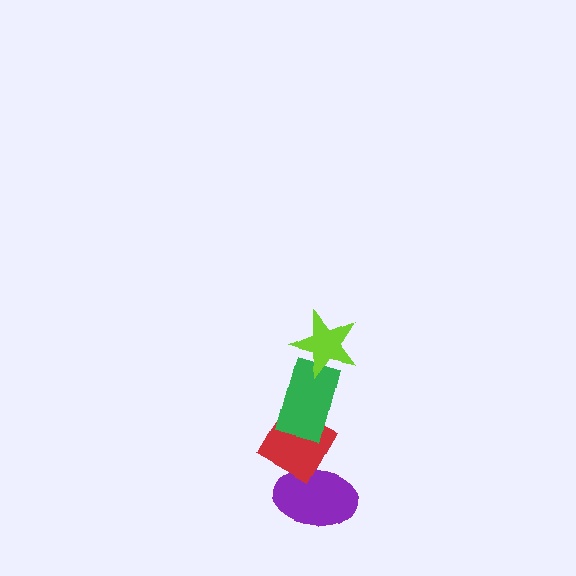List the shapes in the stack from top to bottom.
From top to bottom: the lime star, the green rectangle, the red diamond, the purple ellipse.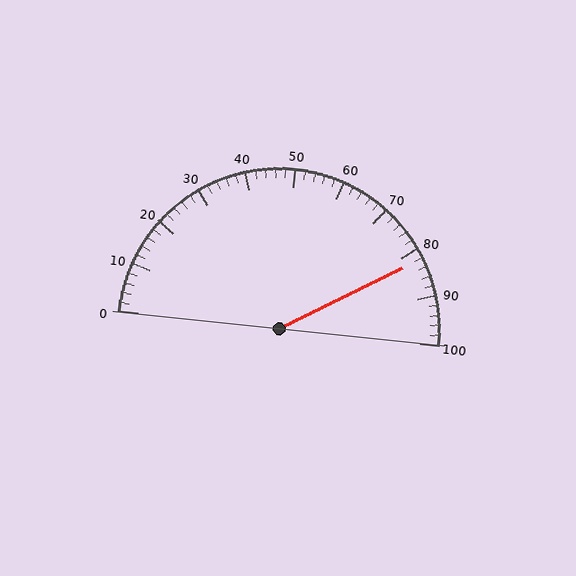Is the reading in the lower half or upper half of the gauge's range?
The reading is in the upper half of the range (0 to 100).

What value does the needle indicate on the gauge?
The needle indicates approximately 82.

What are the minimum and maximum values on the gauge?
The gauge ranges from 0 to 100.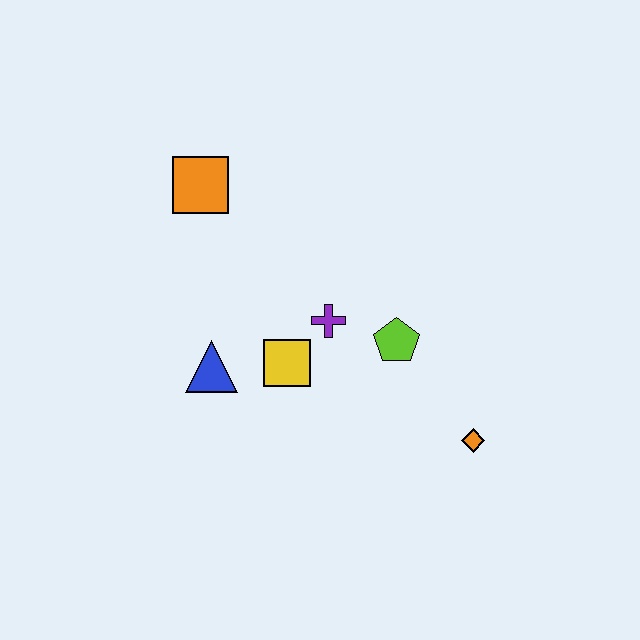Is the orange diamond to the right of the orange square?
Yes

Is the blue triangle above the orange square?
No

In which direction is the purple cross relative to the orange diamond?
The purple cross is to the left of the orange diamond.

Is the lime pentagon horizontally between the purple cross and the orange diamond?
Yes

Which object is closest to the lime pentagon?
The purple cross is closest to the lime pentagon.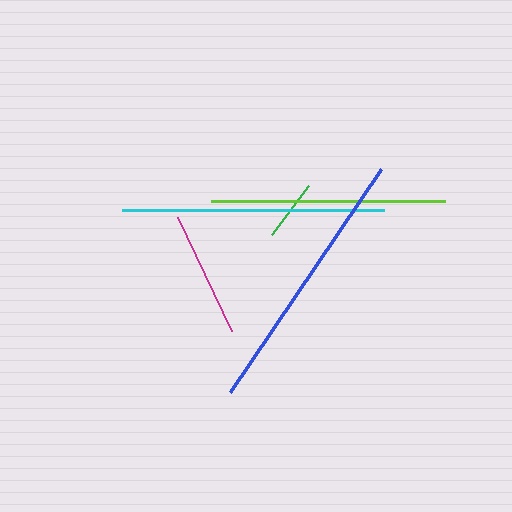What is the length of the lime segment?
The lime segment is approximately 235 pixels long.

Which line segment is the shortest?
The green line is the shortest at approximately 61 pixels.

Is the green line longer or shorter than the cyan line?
The cyan line is longer than the green line.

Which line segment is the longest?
The blue line is the longest at approximately 269 pixels.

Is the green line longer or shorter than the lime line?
The lime line is longer than the green line.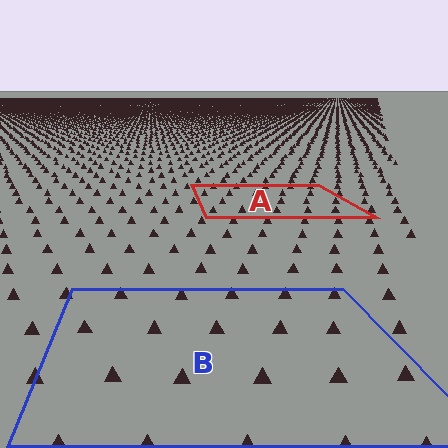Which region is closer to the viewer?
Region B is closer. The texture elements there are larger and more spread out.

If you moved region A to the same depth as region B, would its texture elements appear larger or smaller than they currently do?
They would appear larger. At a closer depth, the same texture elements are projected at a bigger on-screen size.